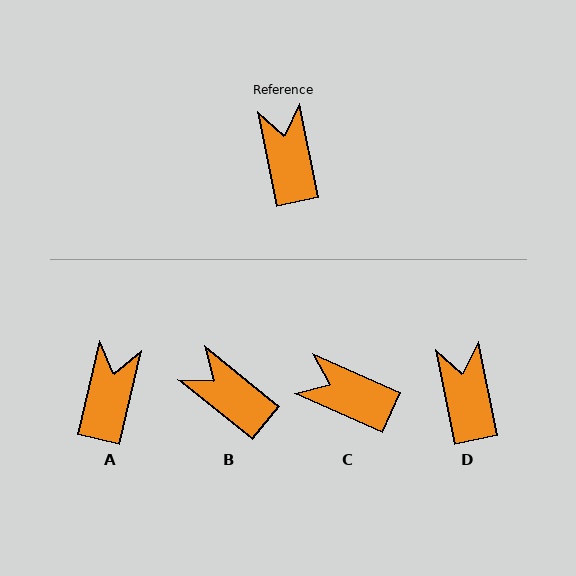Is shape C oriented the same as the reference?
No, it is off by about 55 degrees.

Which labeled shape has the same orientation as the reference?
D.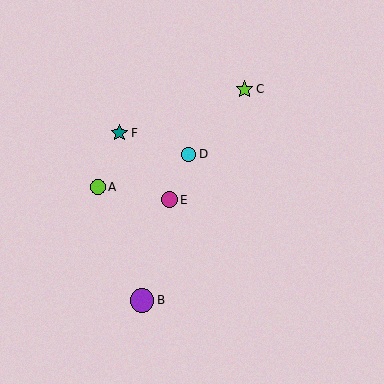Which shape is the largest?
The purple circle (labeled B) is the largest.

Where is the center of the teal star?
The center of the teal star is at (119, 133).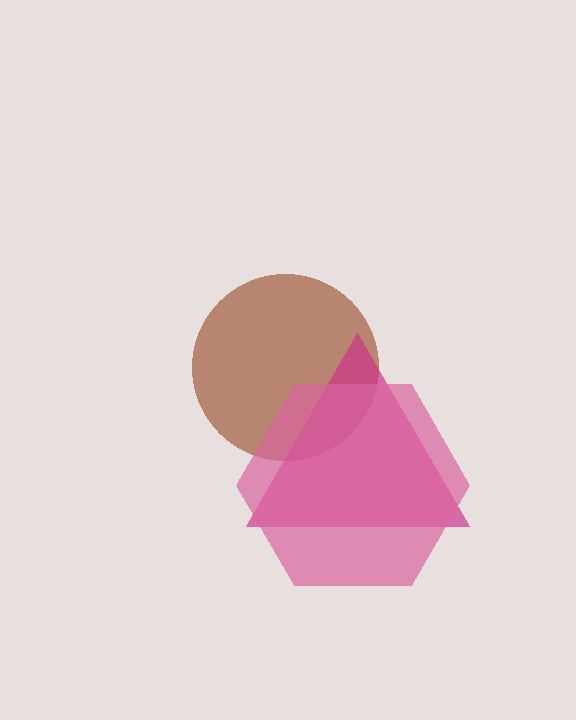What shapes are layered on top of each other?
The layered shapes are: a brown circle, a magenta triangle, a pink hexagon.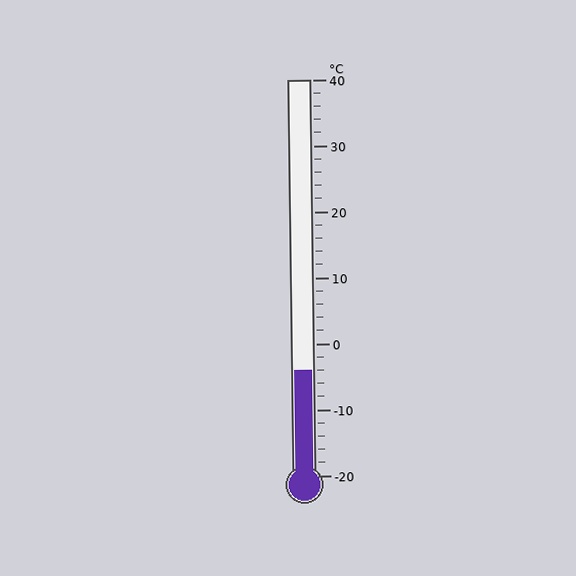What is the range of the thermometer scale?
The thermometer scale ranges from -20°C to 40°C.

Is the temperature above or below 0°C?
The temperature is below 0°C.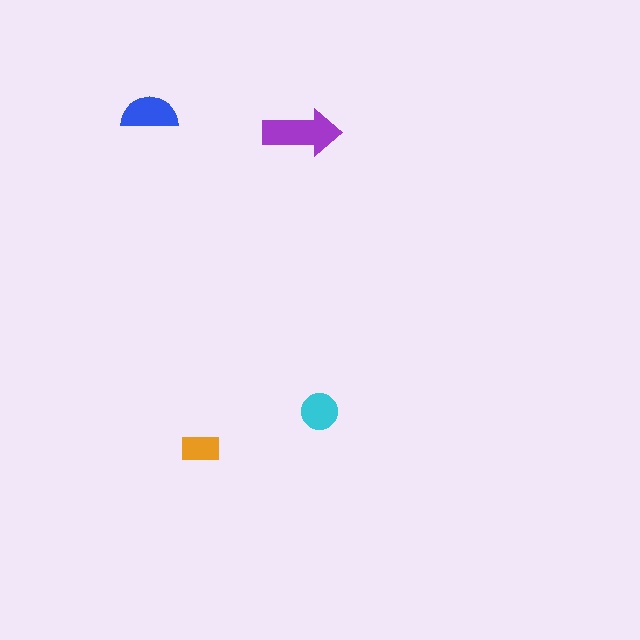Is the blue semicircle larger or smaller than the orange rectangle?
Larger.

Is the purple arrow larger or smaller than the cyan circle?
Larger.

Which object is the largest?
The purple arrow.